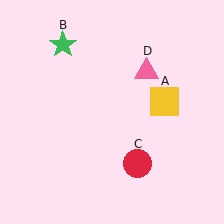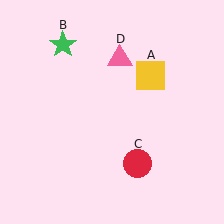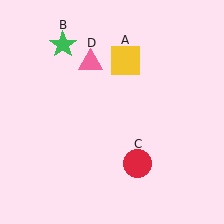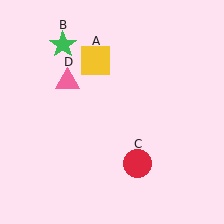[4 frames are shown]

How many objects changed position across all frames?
2 objects changed position: yellow square (object A), pink triangle (object D).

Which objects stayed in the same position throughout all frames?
Green star (object B) and red circle (object C) remained stationary.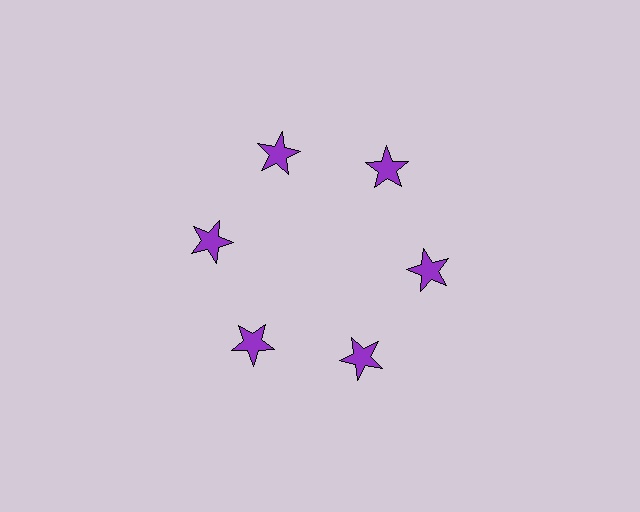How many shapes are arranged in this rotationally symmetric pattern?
There are 6 shapes, arranged in 6 groups of 1.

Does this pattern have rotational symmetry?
Yes, this pattern has 6-fold rotational symmetry. It looks the same after rotating 60 degrees around the center.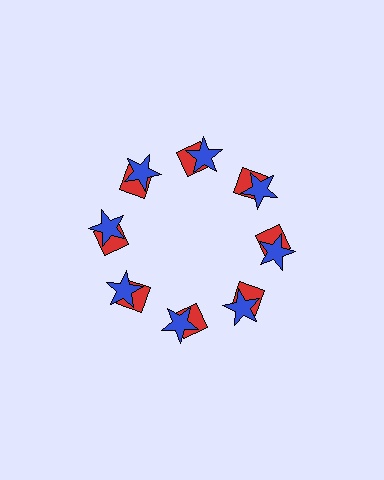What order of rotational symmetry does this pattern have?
This pattern has 8-fold rotational symmetry.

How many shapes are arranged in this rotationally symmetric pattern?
There are 16 shapes, arranged in 8 groups of 2.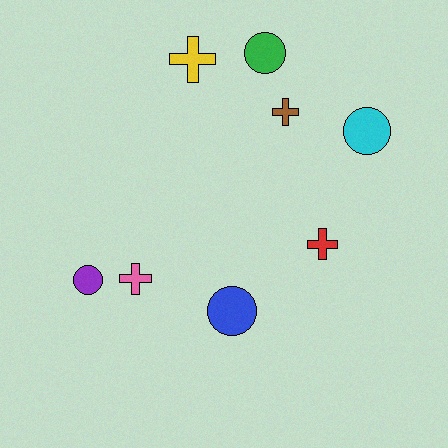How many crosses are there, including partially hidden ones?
There are 4 crosses.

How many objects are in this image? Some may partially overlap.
There are 8 objects.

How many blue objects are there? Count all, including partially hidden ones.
There is 1 blue object.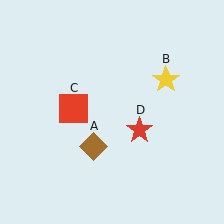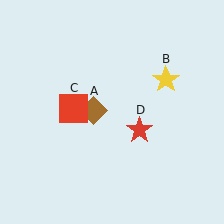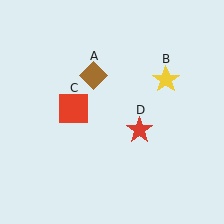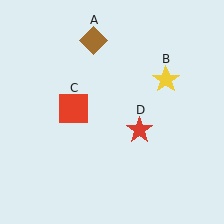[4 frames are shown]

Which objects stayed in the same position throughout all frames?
Yellow star (object B) and red square (object C) and red star (object D) remained stationary.